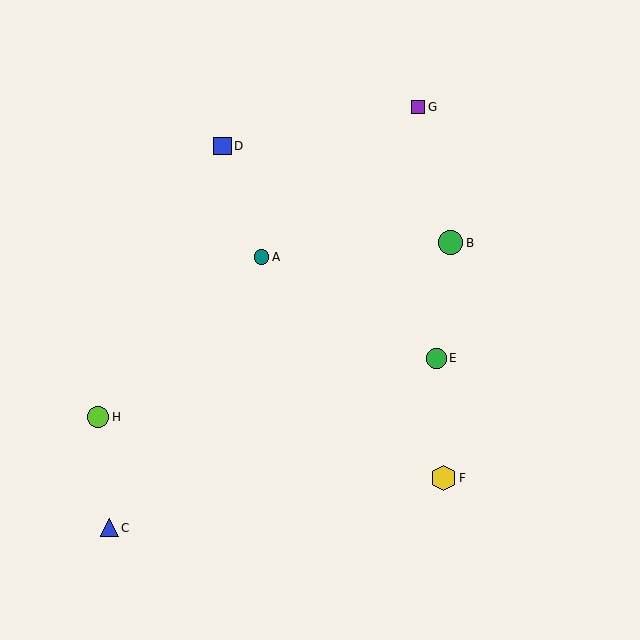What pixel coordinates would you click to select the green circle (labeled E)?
Click at (436, 359) to select the green circle E.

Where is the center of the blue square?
The center of the blue square is at (223, 146).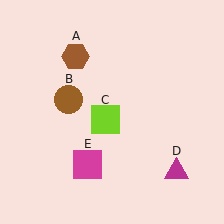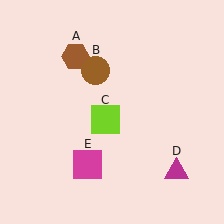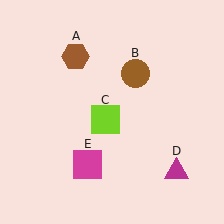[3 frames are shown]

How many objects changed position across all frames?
1 object changed position: brown circle (object B).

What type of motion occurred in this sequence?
The brown circle (object B) rotated clockwise around the center of the scene.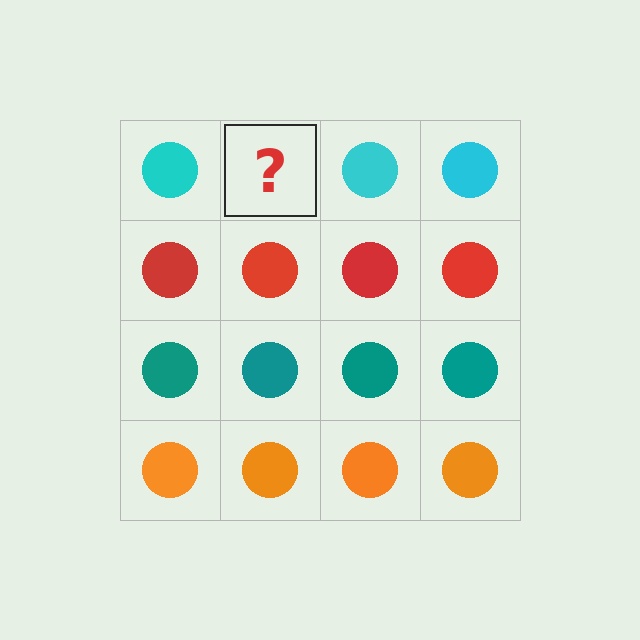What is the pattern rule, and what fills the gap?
The rule is that each row has a consistent color. The gap should be filled with a cyan circle.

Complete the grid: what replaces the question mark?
The question mark should be replaced with a cyan circle.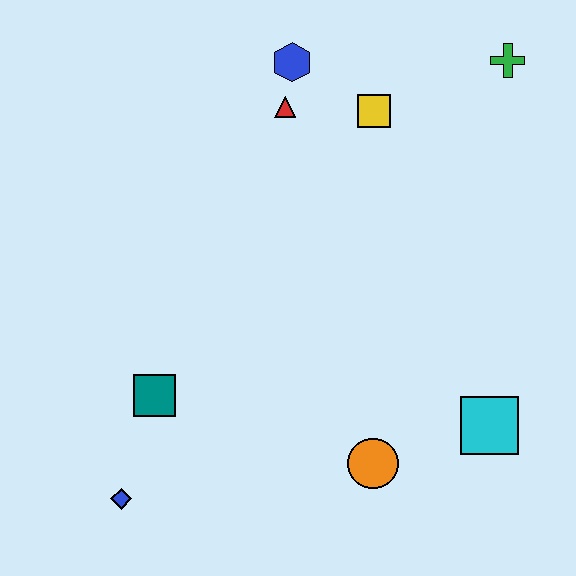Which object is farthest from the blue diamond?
The green cross is farthest from the blue diamond.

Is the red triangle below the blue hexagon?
Yes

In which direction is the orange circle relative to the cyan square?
The orange circle is to the left of the cyan square.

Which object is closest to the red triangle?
The blue hexagon is closest to the red triangle.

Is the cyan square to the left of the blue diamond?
No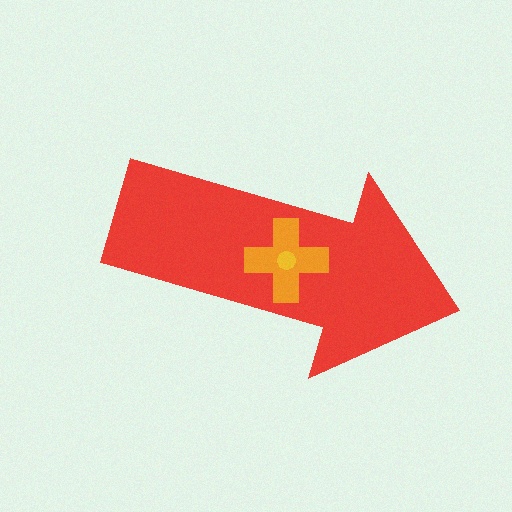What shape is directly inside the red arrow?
The orange cross.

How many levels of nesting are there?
3.